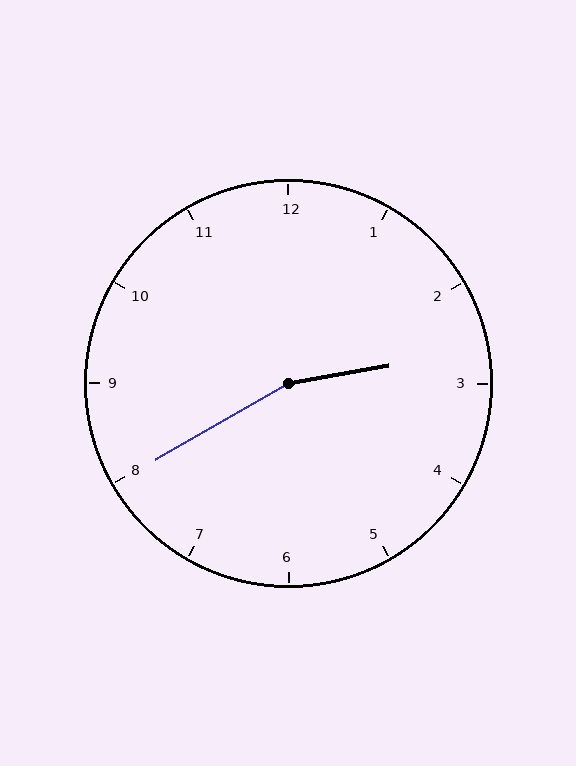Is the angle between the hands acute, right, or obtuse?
It is obtuse.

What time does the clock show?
2:40.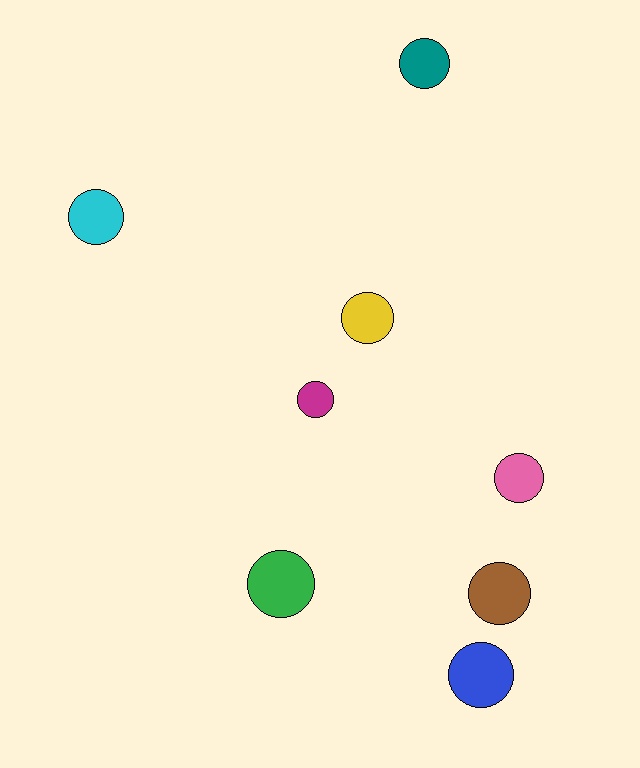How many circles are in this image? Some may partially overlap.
There are 8 circles.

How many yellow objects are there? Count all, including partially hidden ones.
There is 1 yellow object.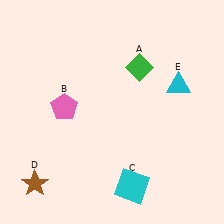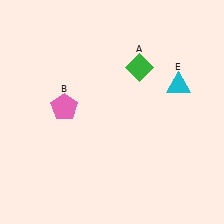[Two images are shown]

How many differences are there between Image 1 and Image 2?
There are 2 differences between the two images.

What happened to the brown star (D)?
The brown star (D) was removed in Image 2. It was in the bottom-left area of Image 1.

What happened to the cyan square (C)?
The cyan square (C) was removed in Image 2. It was in the bottom-right area of Image 1.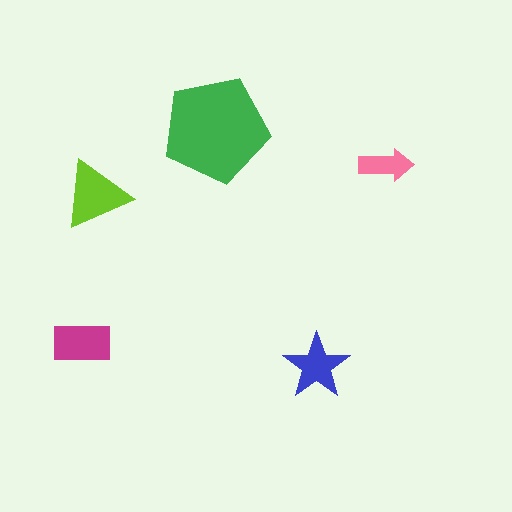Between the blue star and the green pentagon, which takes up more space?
The green pentagon.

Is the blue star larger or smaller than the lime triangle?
Smaller.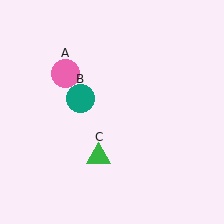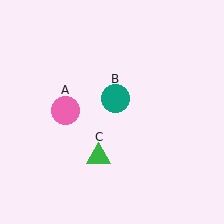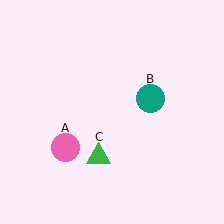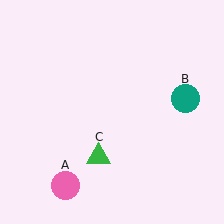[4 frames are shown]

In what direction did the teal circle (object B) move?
The teal circle (object B) moved right.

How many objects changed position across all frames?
2 objects changed position: pink circle (object A), teal circle (object B).